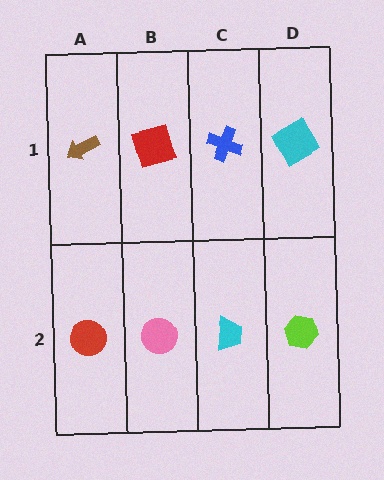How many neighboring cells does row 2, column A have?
2.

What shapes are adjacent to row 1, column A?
A red circle (row 2, column A), a red square (row 1, column B).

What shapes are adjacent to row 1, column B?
A pink circle (row 2, column B), a brown arrow (row 1, column A), a blue cross (row 1, column C).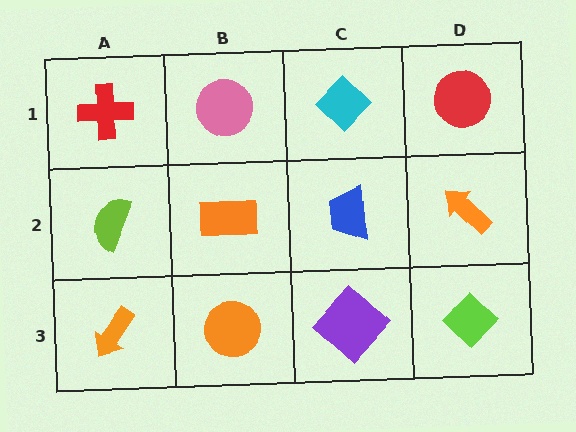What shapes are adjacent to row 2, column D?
A red circle (row 1, column D), a lime diamond (row 3, column D), a blue trapezoid (row 2, column C).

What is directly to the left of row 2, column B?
A lime semicircle.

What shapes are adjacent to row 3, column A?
A lime semicircle (row 2, column A), an orange circle (row 3, column B).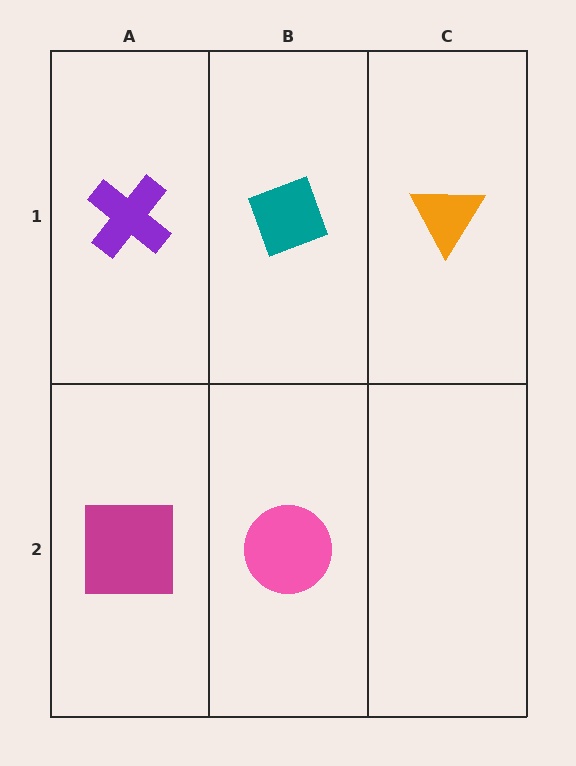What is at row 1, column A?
A purple cross.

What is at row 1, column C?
An orange triangle.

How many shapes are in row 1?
3 shapes.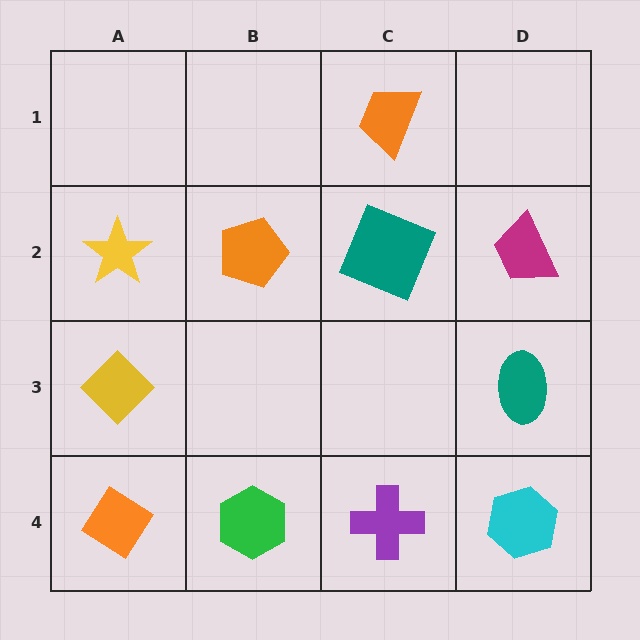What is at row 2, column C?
A teal square.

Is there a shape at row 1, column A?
No, that cell is empty.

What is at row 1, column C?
An orange trapezoid.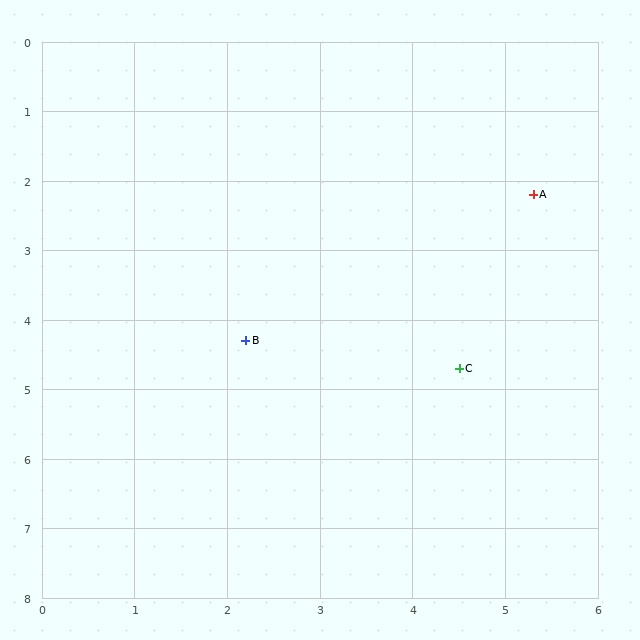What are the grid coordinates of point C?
Point C is at approximately (4.5, 4.7).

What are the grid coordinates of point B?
Point B is at approximately (2.2, 4.3).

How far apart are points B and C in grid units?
Points B and C are about 2.3 grid units apart.